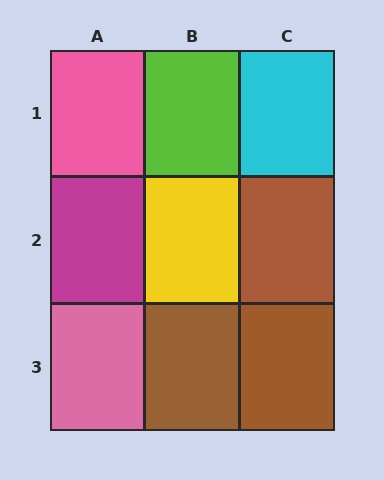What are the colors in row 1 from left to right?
Pink, lime, cyan.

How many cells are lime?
1 cell is lime.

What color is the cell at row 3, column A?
Pink.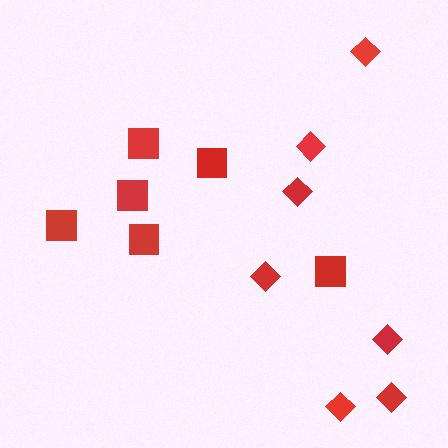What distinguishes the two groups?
There are 2 groups: one group of diamonds (7) and one group of squares (6).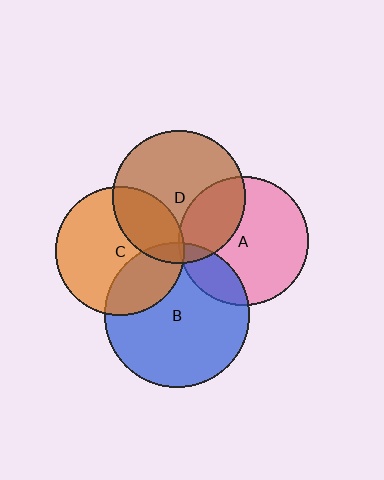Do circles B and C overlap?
Yes.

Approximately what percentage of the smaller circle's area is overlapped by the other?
Approximately 30%.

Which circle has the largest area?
Circle B (blue).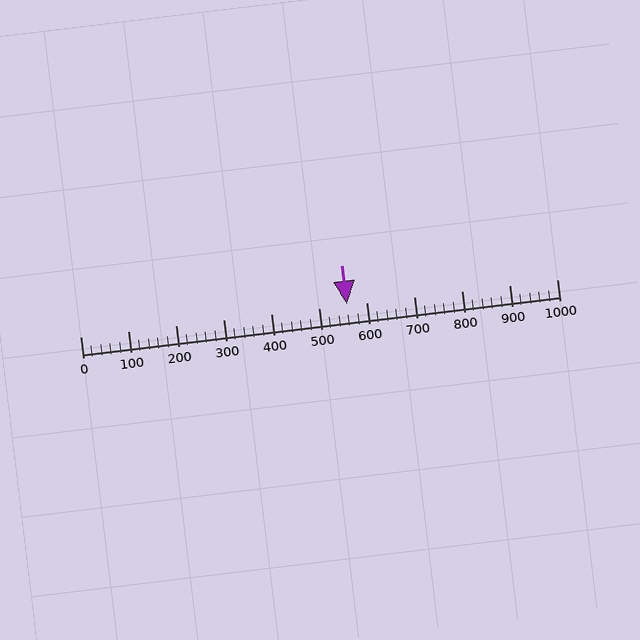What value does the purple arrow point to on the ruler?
The purple arrow points to approximately 560.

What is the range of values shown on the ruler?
The ruler shows values from 0 to 1000.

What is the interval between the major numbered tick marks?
The major tick marks are spaced 100 units apart.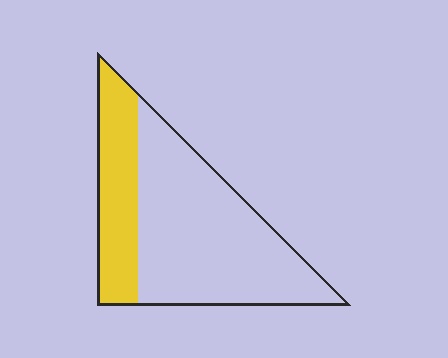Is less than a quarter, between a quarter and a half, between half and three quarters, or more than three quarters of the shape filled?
Between a quarter and a half.